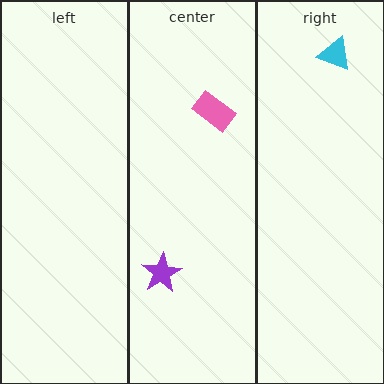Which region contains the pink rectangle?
The center region.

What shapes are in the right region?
The cyan triangle.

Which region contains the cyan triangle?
The right region.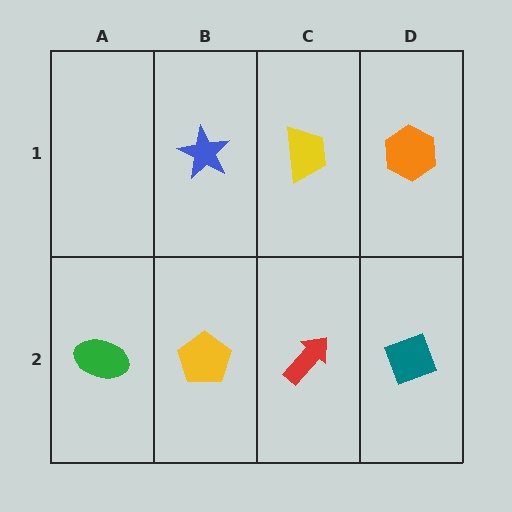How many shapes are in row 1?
3 shapes.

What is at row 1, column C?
A yellow trapezoid.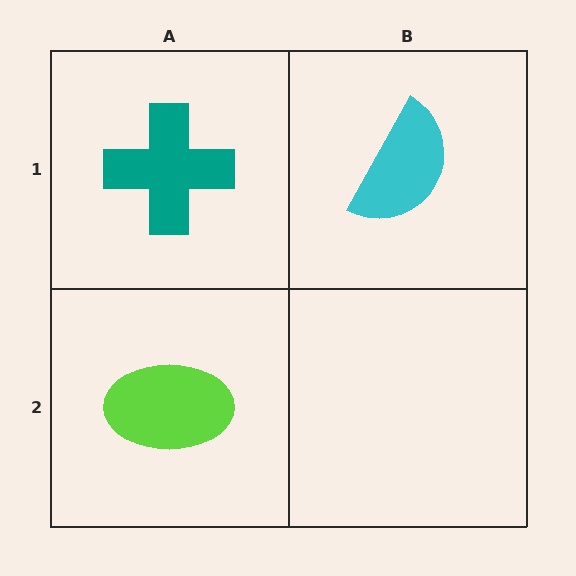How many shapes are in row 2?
1 shape.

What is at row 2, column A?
A lime ellipse.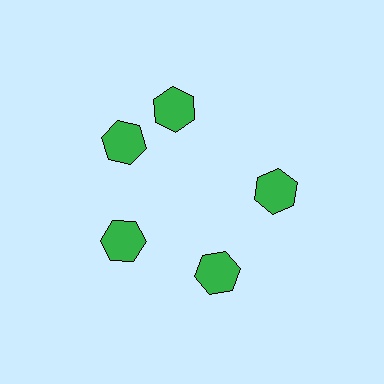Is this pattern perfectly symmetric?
No. The 5 green hexagons are arranged in a ring, but one element near the 1 o'clock position is rotated out of alignment along the ring, breaking the 5-fold rotational symmetry.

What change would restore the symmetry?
The symmetry would be restored by rotating it back into even spacing with its neighbors so that all 5 hexagons sit at equal angles and equal distance from the center.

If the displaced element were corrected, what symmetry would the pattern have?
It would have 5-fold rotational symmetry — the pattern would map onto itself every 72 degrees.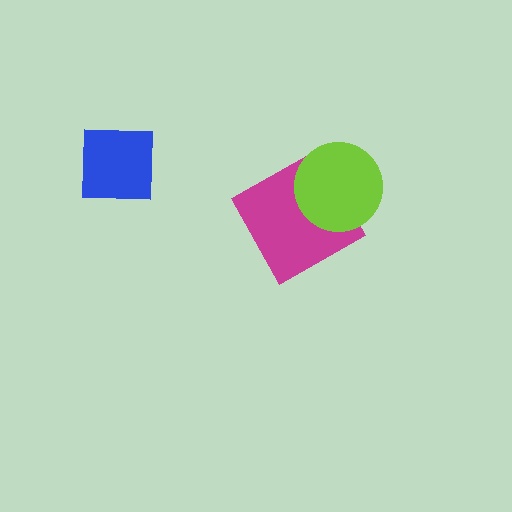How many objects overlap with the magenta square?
1 object overlaps with the magenta square.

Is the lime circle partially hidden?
No, no other shape covers it.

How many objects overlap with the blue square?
0 objects overlap with the blue square.